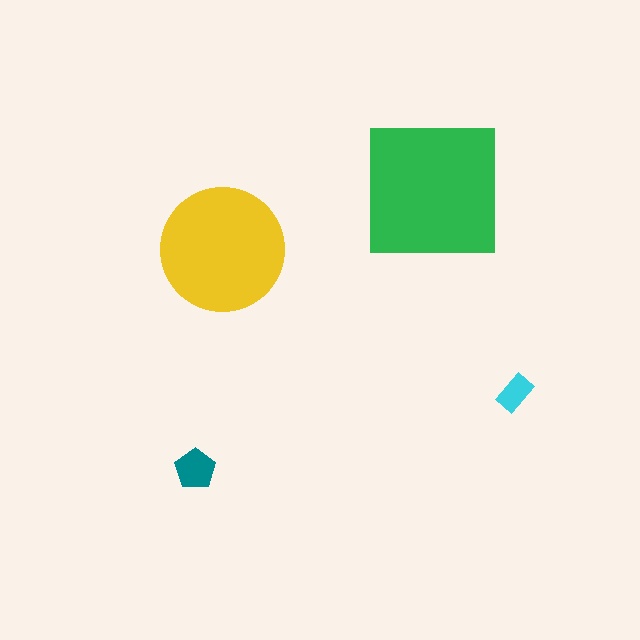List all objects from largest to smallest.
The green square, the yellow circle, the teal pentagon, the cyan rectangle.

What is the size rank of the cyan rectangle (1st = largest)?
4th.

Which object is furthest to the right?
The cyan rectangle is rightmost.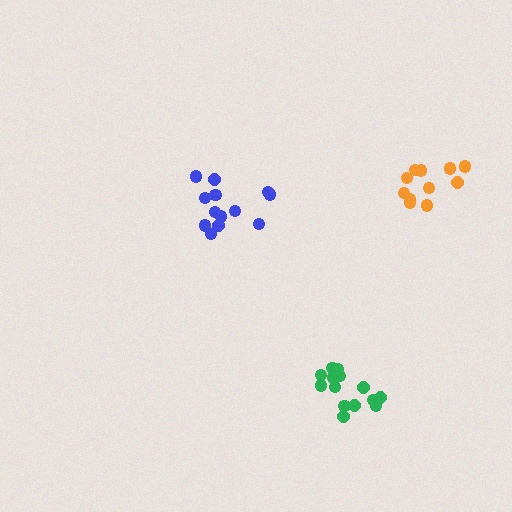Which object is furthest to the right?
The orange cluster is rightmost.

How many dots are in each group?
Group 1: 13 dots, Group 2: 11 dots, Group 3: 14 dots (38 total).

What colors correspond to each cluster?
The clusters are colored: blue, orange, green.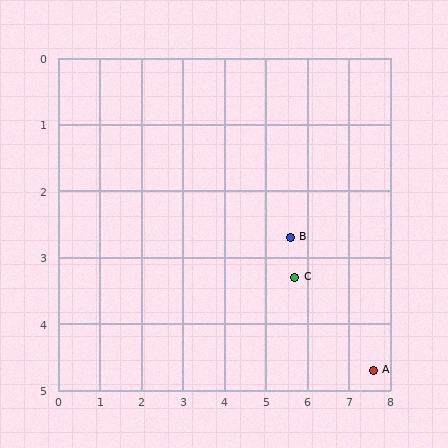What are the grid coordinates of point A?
Point A is at approximately (7.6, 4.7).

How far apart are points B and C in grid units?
Points B and C are about 0.6 grid units apart.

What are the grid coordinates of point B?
Point B is at approximately (5.6, 2.7).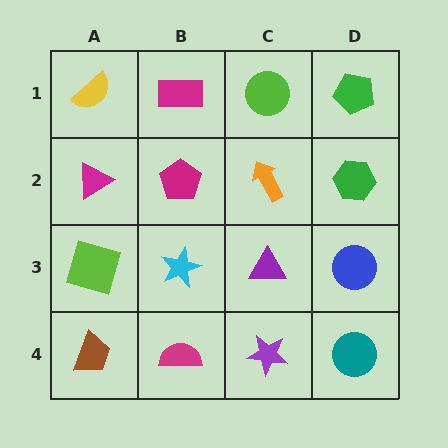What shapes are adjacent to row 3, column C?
An orange arrow (row 2, column C), a purple star (row 4, column C), a cyan star (row 3, column B), a blue circle (row 3, column D).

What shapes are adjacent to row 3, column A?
A magenta triangle (row 2, column A), a brown trapezoid (row 4, column A), a cyan star (row 3, column B).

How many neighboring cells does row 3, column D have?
3.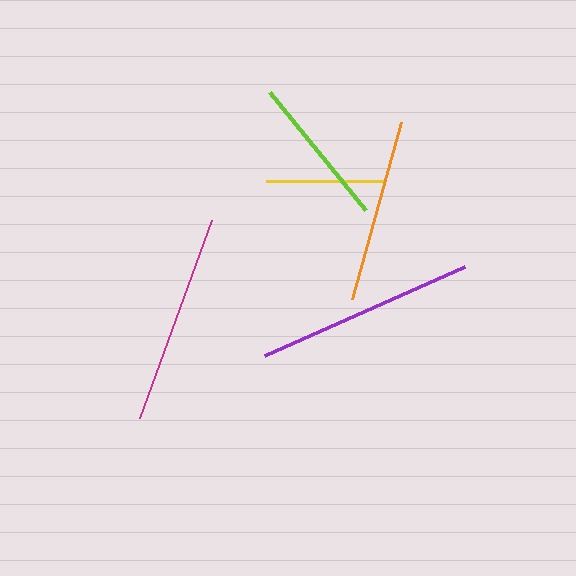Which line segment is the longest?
The purple line is the longest at approximately 218 pixels.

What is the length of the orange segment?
The orange segment is approximately 184 pixels long.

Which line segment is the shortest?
The yellow line is the shortest at approximately 119 pixels.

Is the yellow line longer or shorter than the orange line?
The orange line is longer than the yellow line.